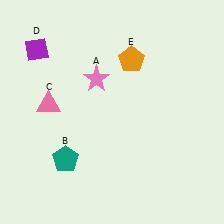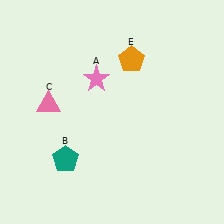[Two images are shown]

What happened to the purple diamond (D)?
The purple diamond (D) was removed in Image 2. It was in the top-left area of Image 1.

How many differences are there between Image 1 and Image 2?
There is 1 difference between the two images.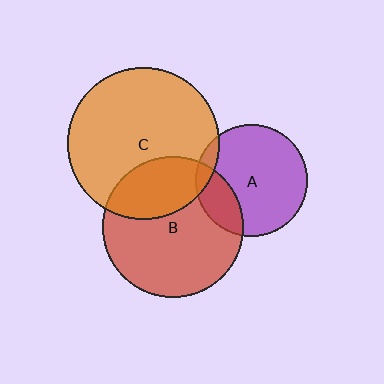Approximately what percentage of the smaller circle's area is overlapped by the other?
Approximately 10%.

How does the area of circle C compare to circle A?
Approximately 1.8 times.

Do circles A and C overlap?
Yes.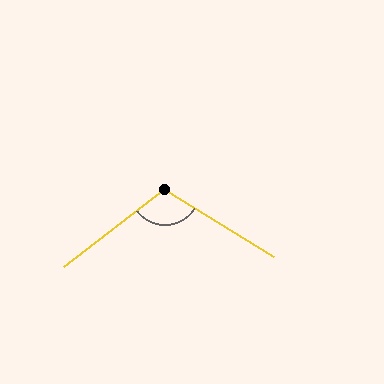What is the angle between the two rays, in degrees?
Approximately 111 degrees.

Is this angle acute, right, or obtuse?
It is obtuse.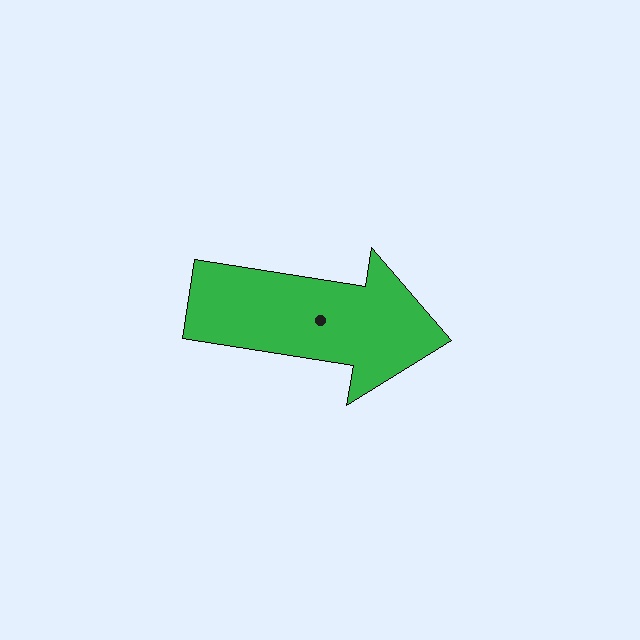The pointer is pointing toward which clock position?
Roughly 3 o'clock.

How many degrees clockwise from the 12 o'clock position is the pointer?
Approximately 99 degrees.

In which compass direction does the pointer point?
East.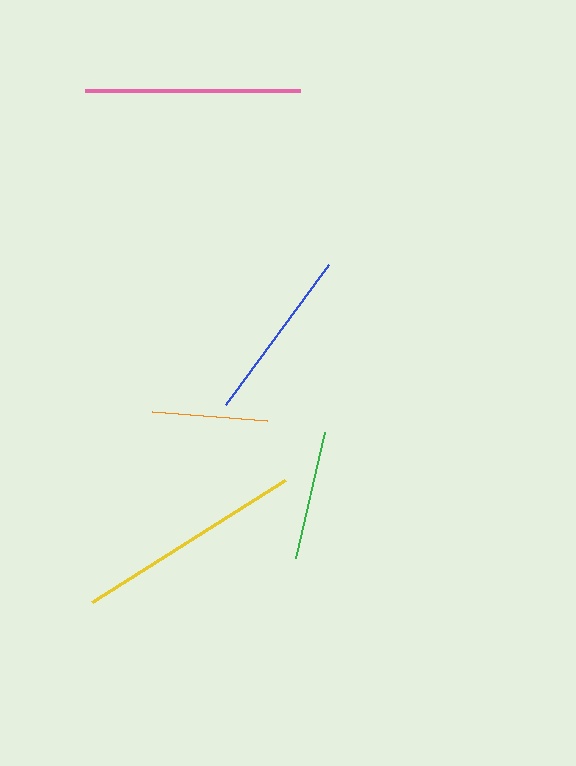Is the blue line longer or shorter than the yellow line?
The yellow line is longer than the blue line.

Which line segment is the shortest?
The orange line is the shortest at approximately 115 pixels.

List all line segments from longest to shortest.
From longest to shortest: yellow, pink, blue, green, orange.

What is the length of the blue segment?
The blue segment is approximately 174 pixels long.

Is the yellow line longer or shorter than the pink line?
The yellow line is longer than the pink line.